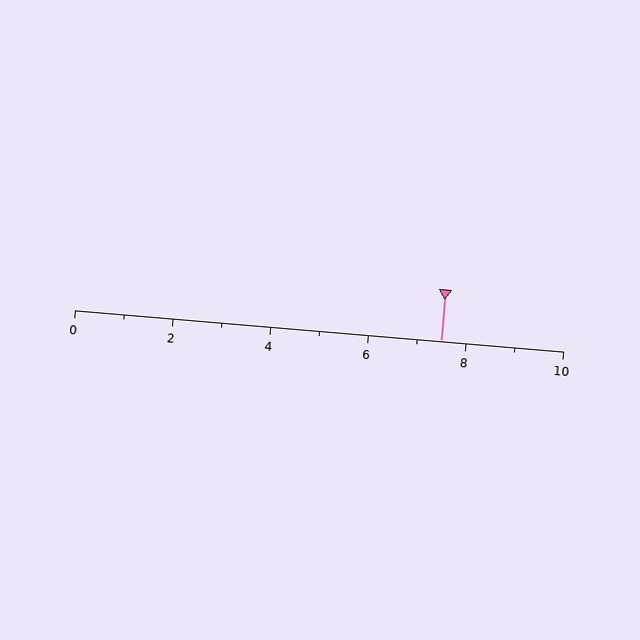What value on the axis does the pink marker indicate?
The marker indicates approximately 7.5.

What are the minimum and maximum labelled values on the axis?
The axis runs from 0 to 10.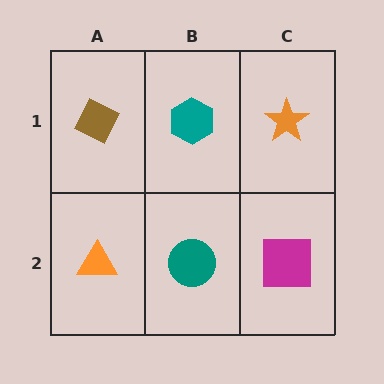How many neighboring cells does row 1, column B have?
3.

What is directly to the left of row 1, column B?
A brown diamond.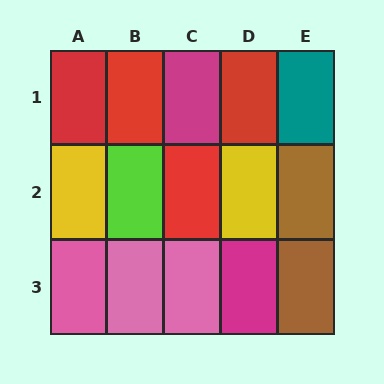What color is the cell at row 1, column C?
Magenta.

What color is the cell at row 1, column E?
Teal.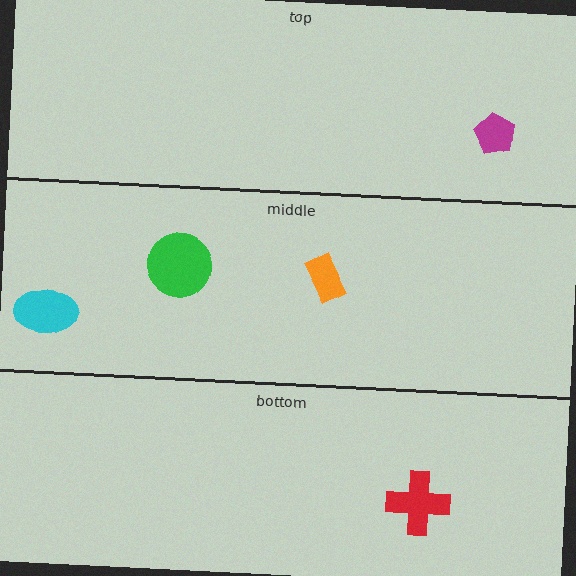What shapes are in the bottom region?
The red cross.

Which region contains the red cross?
The bottom region.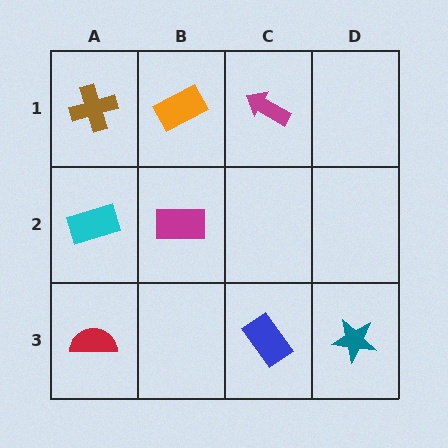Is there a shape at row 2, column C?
No, that cell is empty.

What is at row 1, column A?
A brown cross.